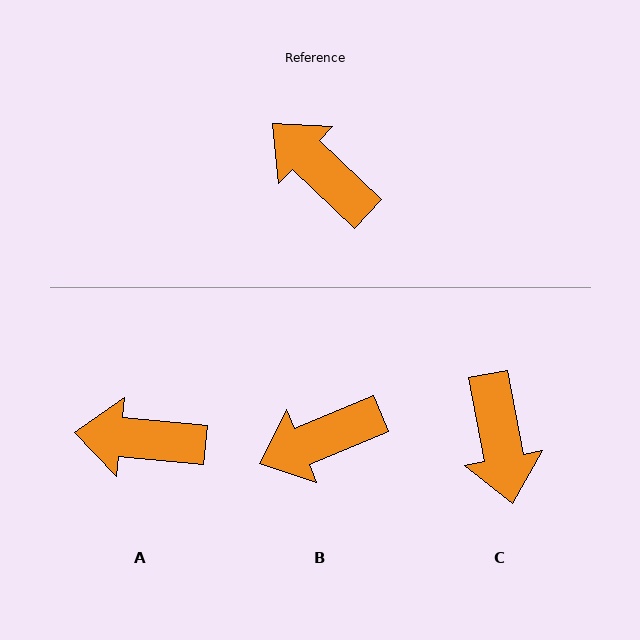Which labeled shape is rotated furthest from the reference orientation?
C, about 144 degrees away.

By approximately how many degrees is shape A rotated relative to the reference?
Approximately 38 degrees counter-clockwise.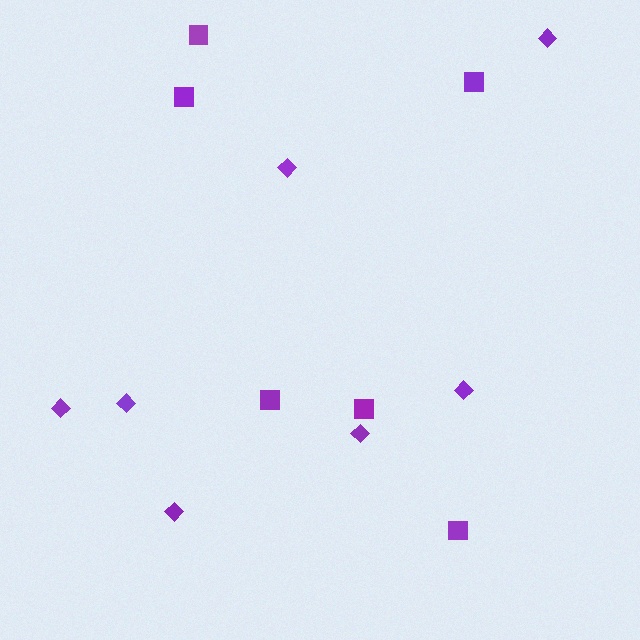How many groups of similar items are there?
There are 2 groups: one group of squares (6) and one group of diamonds (7).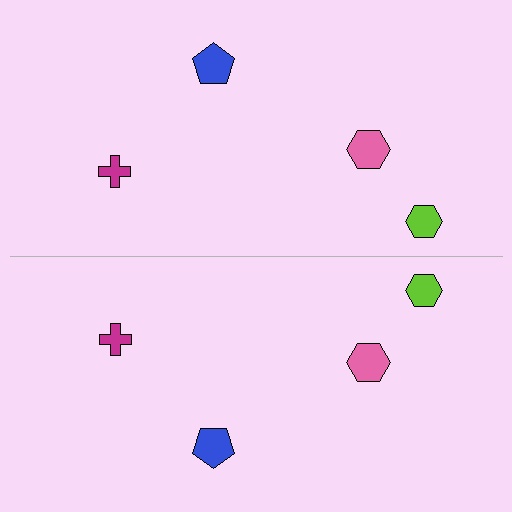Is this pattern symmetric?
Yes, this pattern has bilateral (reflection) symmetry.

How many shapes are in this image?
There are 8 shapes in this image.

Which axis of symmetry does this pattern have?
The pattern has a horizontal axis of symmetry running through the center of the image.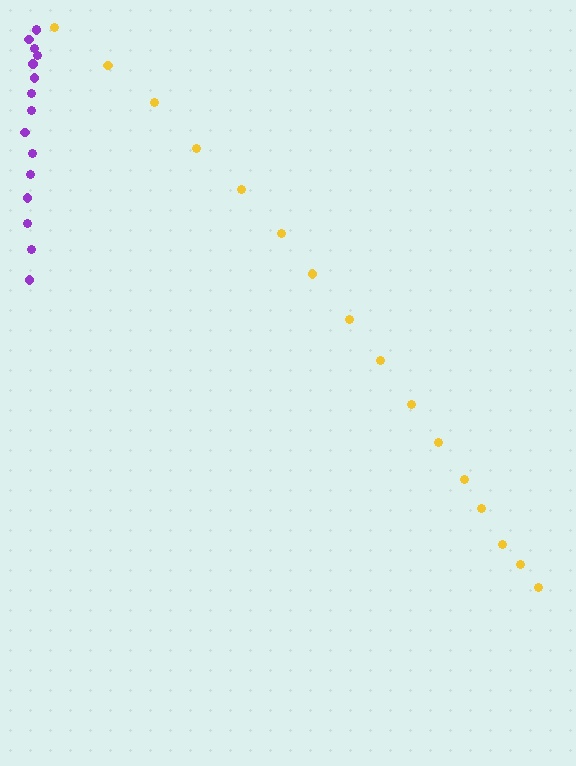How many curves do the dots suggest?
There are 2 distinct paths.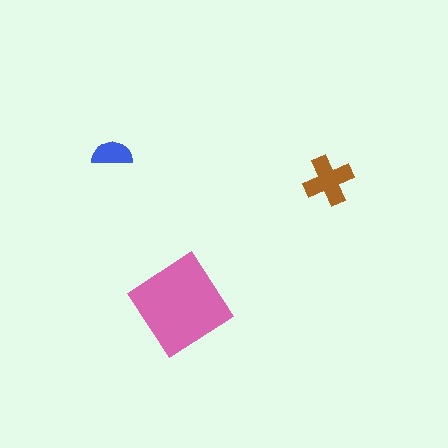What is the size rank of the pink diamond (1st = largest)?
1st.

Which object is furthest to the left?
The blue semicircle is leftmost.